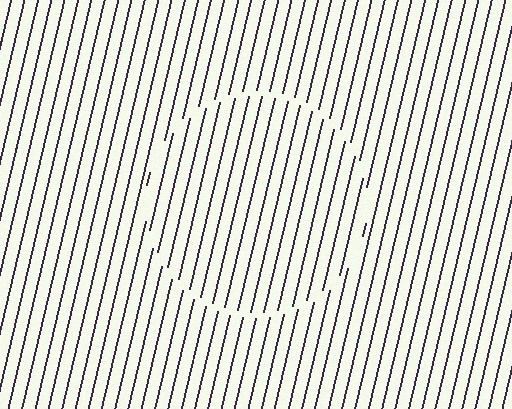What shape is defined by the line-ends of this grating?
An illusory circle. The interior of the shape contains the same grating, shifted by half a period — the contour is defined by the phase discontinuity where line-ends from the inner and outer gratings abut.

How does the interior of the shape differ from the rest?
The interior of the shape contains the same grating, shifted by half a period — the contour is defined by the phase discontinuity where line-ends from the inner and outer gratings abut.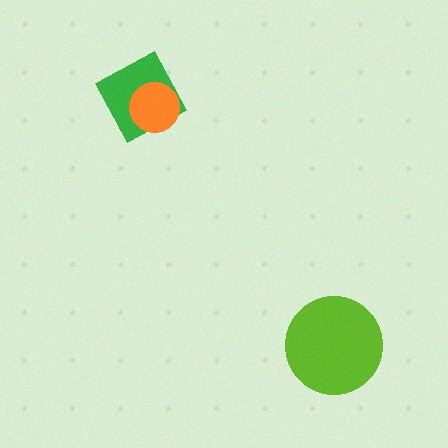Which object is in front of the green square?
The orange circle is in front of the green square.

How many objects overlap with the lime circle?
0 objects overlap with the lime circle.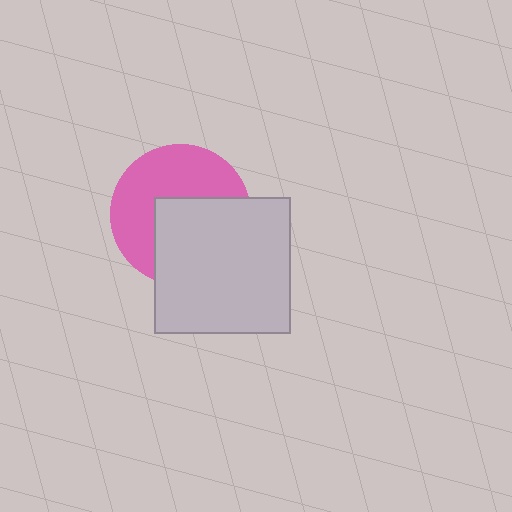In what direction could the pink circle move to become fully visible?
The pink circle could move toward the upper-left. That would shift it out from behind the light gray square entirely.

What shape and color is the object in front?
The object in front is a light gray square.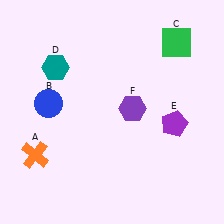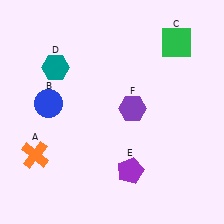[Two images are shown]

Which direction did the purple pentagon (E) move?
The purple pentagon (E) moved down.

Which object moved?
The purple pentagon (E) moved down.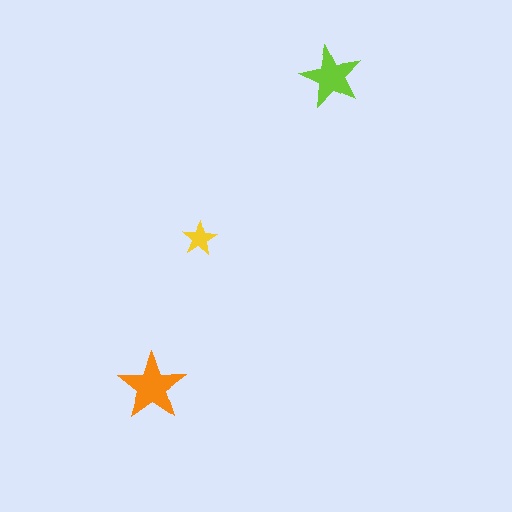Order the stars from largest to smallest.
the orange one, the lime one, the yellow one.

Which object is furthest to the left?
The orange star is leftmost.